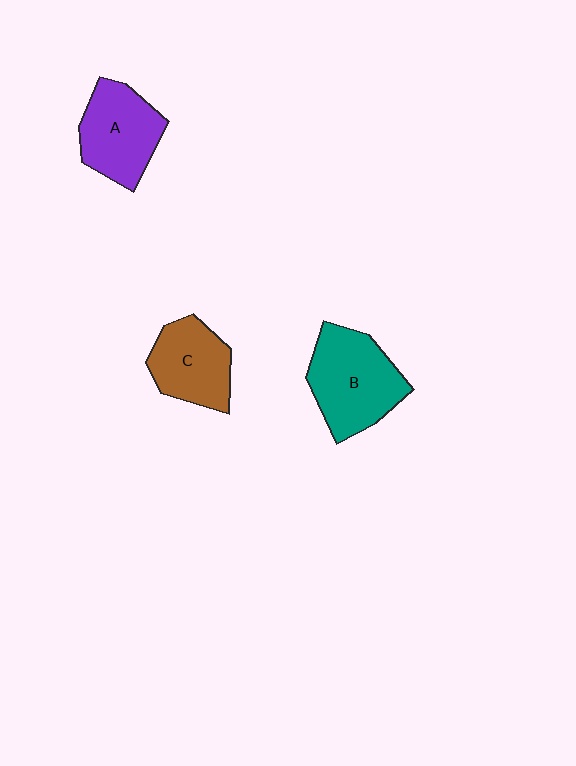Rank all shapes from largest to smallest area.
From largest to smallest: B (teal), A (purple), C (brown).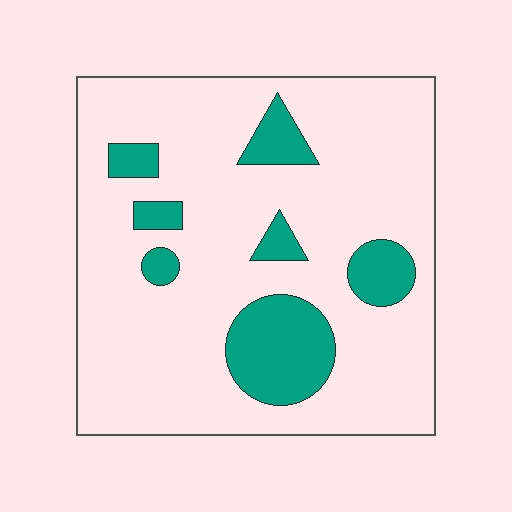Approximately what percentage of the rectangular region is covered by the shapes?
Approximately 15%.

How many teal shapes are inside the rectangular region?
7.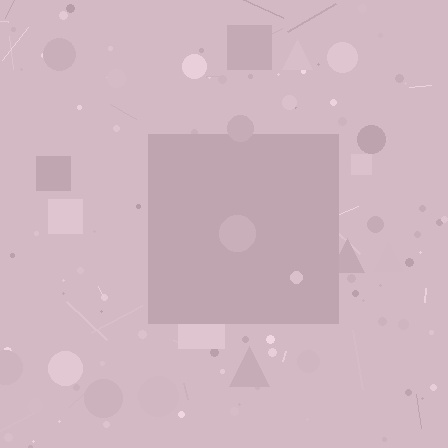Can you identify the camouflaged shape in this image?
The camouflaged shape is a square.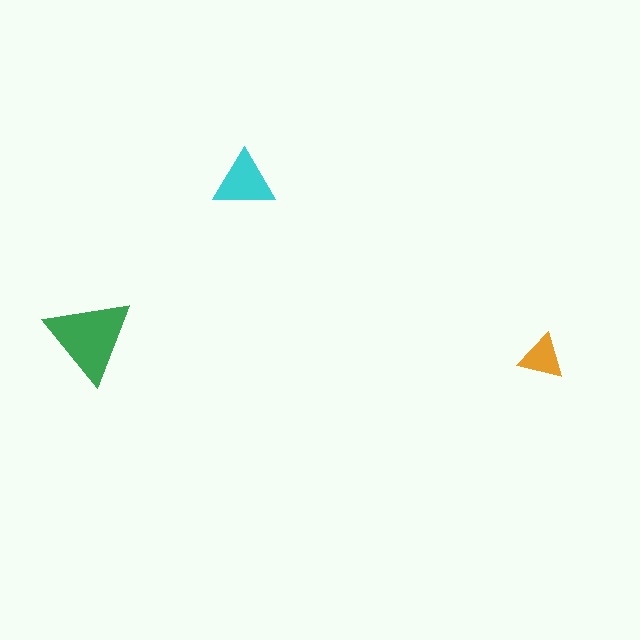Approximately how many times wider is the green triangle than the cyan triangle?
About 1.5 times wider.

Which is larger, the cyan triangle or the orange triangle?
The cyan one.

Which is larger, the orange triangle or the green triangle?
The green one.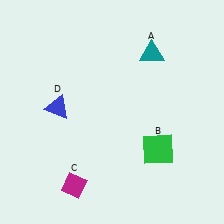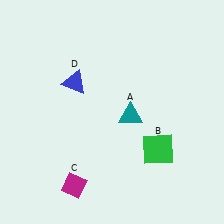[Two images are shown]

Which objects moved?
The objects that moved are: the teal triangle (A), the blue triangle (D).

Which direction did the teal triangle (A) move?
The teal triangle (A) moved down.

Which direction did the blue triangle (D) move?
The blue triangle (D) moved up.